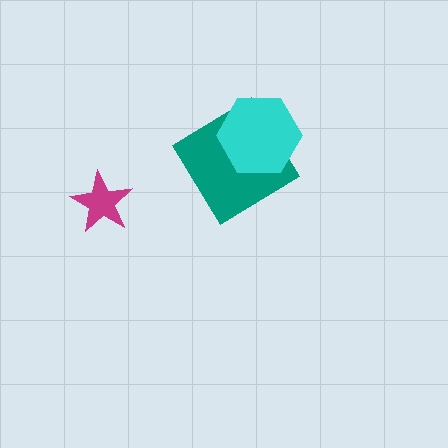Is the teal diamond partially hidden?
Yes, it is partially covered by another shape.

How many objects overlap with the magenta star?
0 objects overlap with the magenta star.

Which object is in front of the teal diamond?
The cyan hexagon is in front of the teal diamond.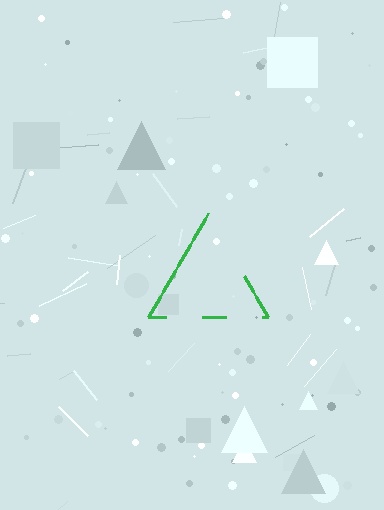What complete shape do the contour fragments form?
The contour fragments form a triangle.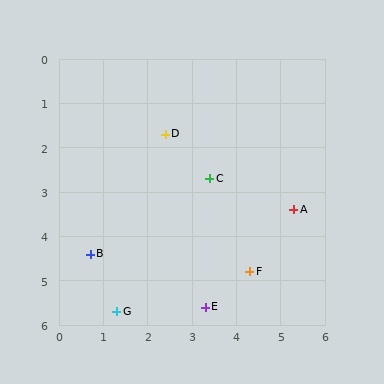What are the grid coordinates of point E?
Point E is at approximately (3.3, 5.6).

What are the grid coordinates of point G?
Point G is at approximately (1.3, 5.7).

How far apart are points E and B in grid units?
Points E and B are about 2.9 grid units apart.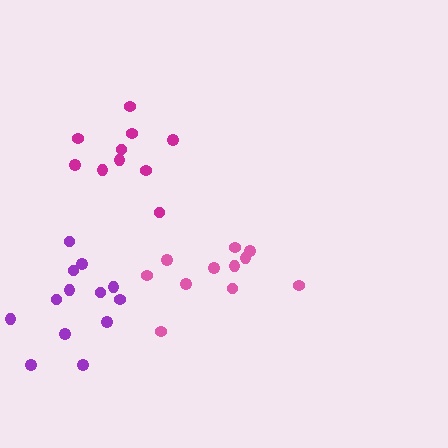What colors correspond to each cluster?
The clusters are colored: pink, magenta, purple.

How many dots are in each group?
Group 1: 11 dots, Group 2: 10 dots, Group 3: 13 dots (34 total).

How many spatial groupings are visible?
There are 3 spatial groupings.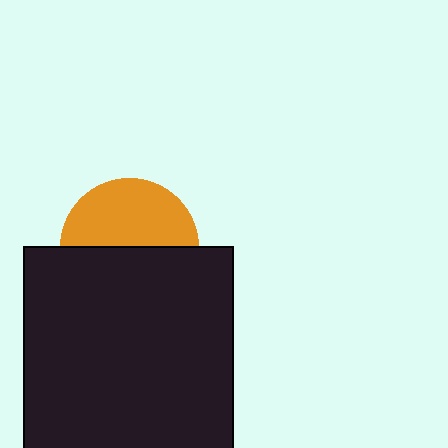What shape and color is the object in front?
The object in front is a black square.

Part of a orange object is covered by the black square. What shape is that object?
It is a circle.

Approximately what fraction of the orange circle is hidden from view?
Roughly 52% of the orange circle is hidden behind the black square.